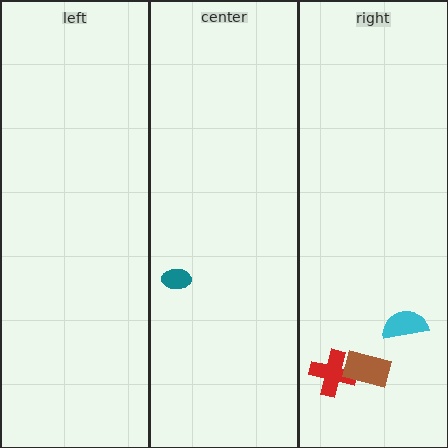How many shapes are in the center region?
1.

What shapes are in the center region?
The teal ellipse.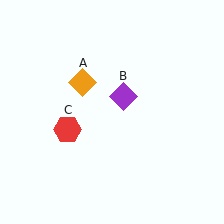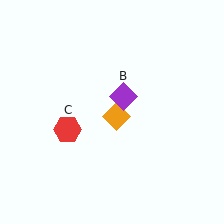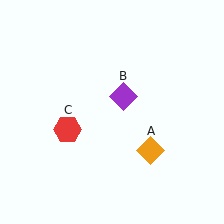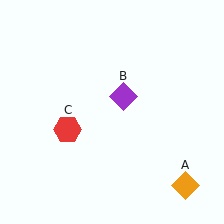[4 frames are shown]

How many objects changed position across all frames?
1 object changed position: orange diamond (object A).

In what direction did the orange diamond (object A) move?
The orange diamond (object A) moved down and to the right.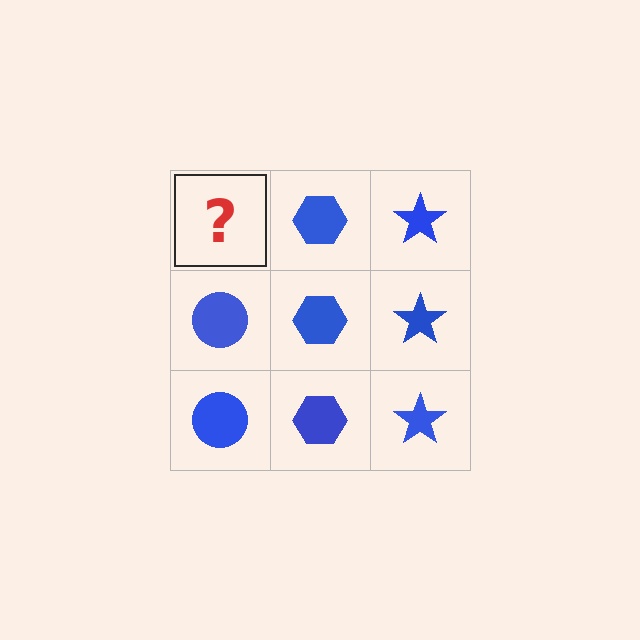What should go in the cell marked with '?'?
The missing cell should contain a blue circle.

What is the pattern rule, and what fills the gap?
The rule is that each column has a consistent shape. The gap should be filled with a blue circle.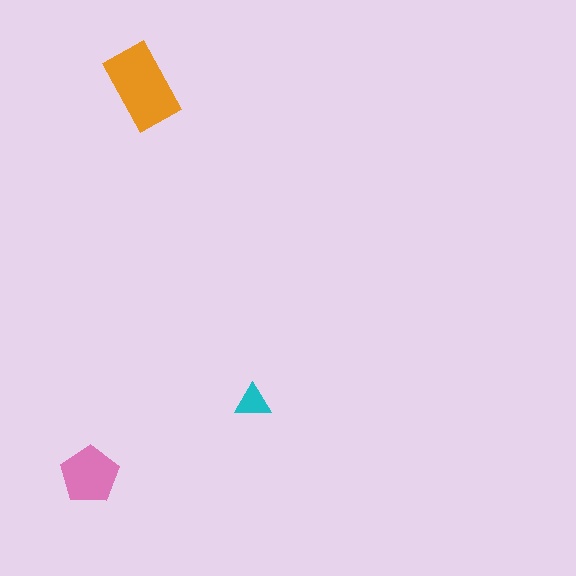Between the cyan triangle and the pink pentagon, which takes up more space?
The pink pentagon.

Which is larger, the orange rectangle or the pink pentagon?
The orange rectangle.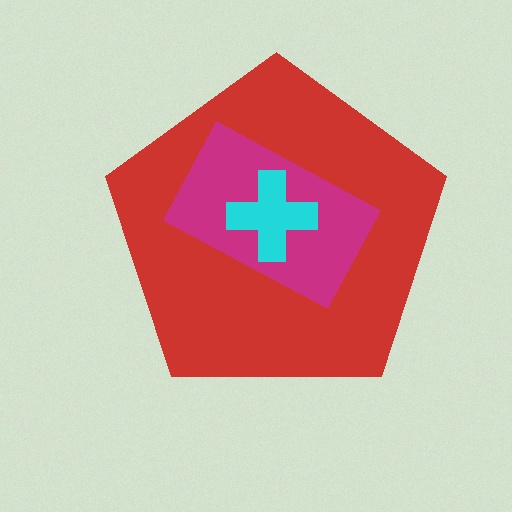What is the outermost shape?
The red pentagon.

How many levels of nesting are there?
3.